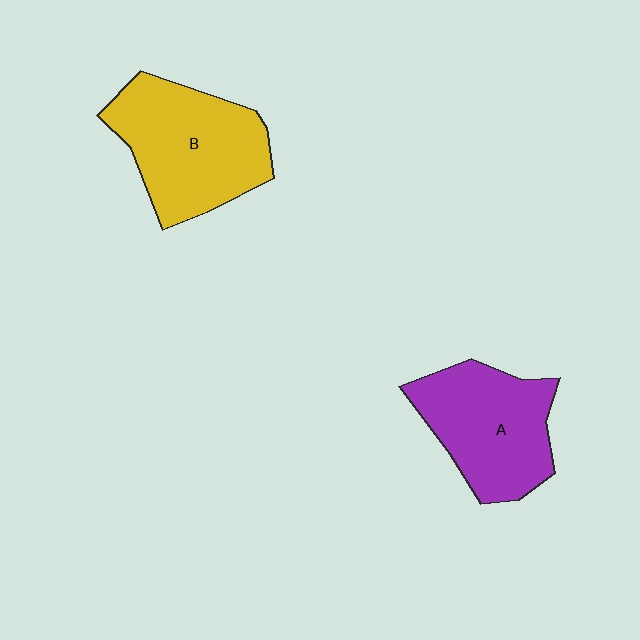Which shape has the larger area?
Shape B (yellow).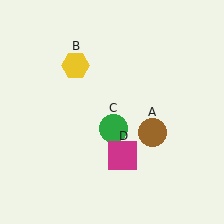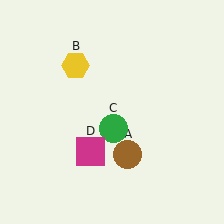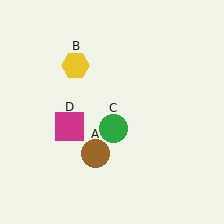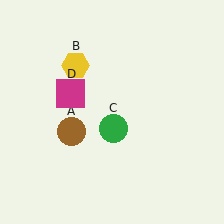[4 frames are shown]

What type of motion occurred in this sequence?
The brown circle (object A), magenta square (object D) rotated clockwise around the center of the scene.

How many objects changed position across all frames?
2 objects changed position: brown circle (object A), magenta square (object D).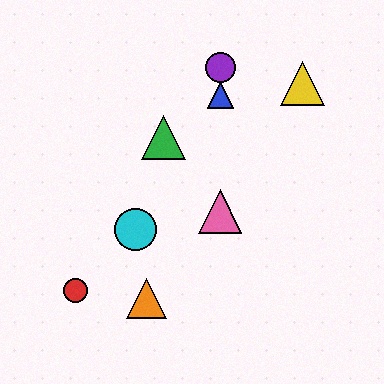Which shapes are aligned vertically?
The blue triangle, the purple circle, the pink triangle are aligned vertically.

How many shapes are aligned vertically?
3 shapes (the blue triangle, the purple circle, the pink triangle) are aligned vertically.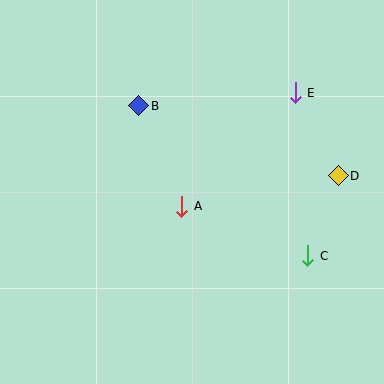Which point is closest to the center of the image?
Point A at (182, 206) is closest to the center.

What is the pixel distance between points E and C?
The distance between E and C is 164 pixels.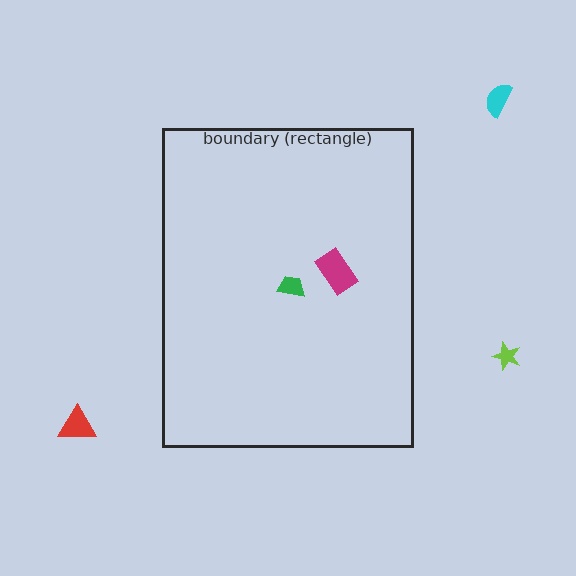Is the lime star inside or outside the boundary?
Outside.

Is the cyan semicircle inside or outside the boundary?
Outside.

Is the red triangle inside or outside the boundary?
Outside.